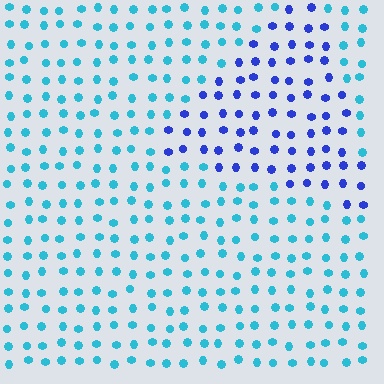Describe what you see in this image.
The image is filled with small cyan elements in a uniform arrangement. A triangle-shaped region is visible where the elements are tinted to a slightly different hue, forming a subtle color boundary.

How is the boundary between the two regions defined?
The boundary is defined purely by a slight shift in hue (about 46 degrees). Spacing, size, and orientation are identical on both sides.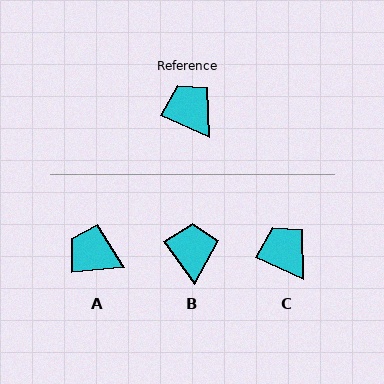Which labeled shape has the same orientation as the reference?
C.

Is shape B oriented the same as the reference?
No, it is off by about 29 degrees.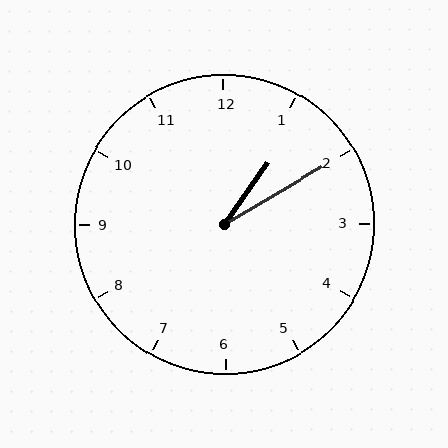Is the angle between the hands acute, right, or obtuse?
It is acute.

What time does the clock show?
1:10.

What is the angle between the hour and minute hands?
Approximately 25 degrees.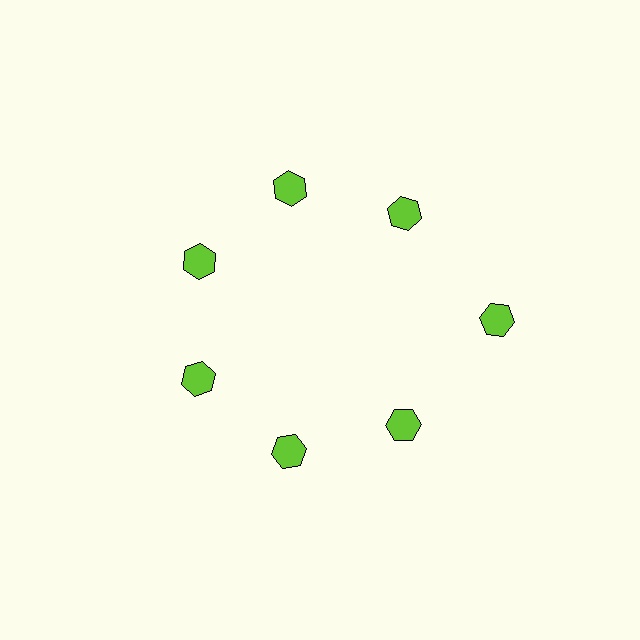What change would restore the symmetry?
The symmetry would be restored by moving it inward, back onto the ring so that all 7 hexagons sit at equal angles and equal distance from the center.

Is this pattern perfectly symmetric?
No. The 7 lime hexagons are arranged in a ring, but one element near the 3 o'clock position is pushed outward from the center, breaking the 7-fold rotational symmetry.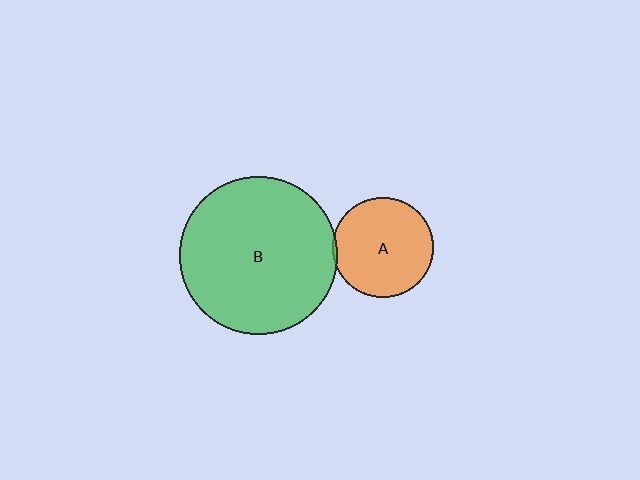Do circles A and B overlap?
Yes.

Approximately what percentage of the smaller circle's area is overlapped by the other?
Approximately 5%.